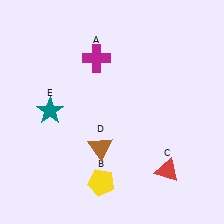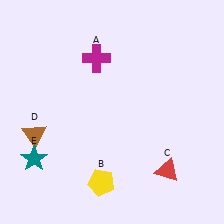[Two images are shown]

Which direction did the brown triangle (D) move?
The brown triangle (D) moved left.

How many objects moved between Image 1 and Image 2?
2 objects moved between the two images.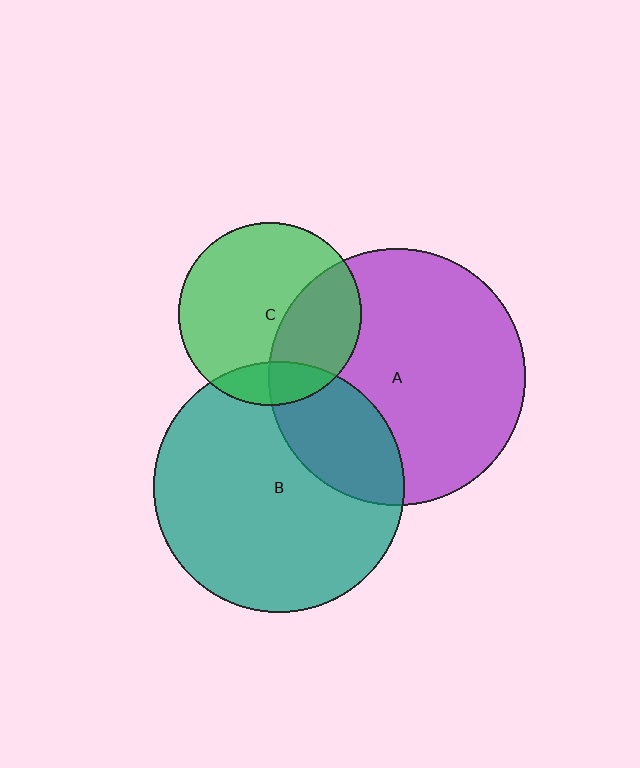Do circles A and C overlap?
Yes.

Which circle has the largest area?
Circle A (purple).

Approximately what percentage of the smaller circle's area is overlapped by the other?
Approximately 35%.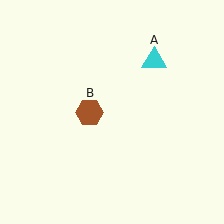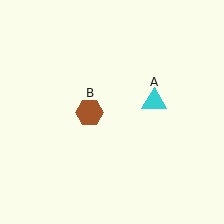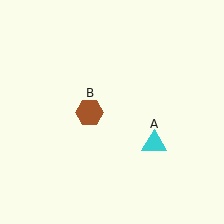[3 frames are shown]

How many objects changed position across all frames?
1 object changed position: cyan triangle (object A).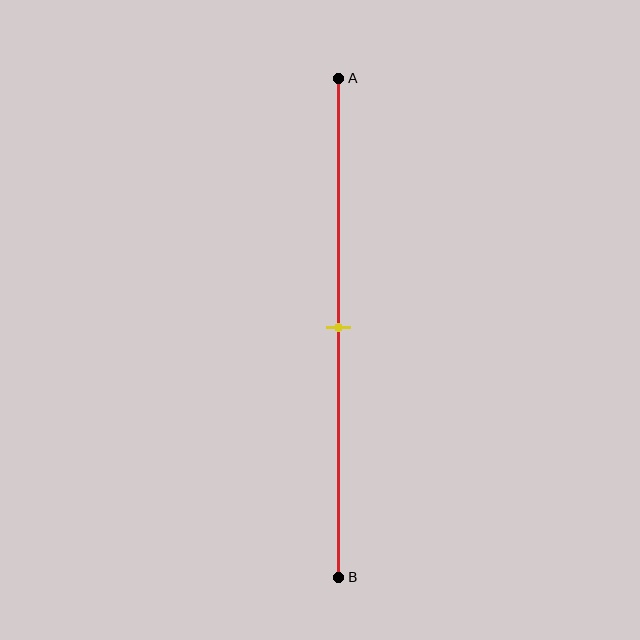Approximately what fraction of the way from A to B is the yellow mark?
The yellow mark is approximately 50% of the way from A to B.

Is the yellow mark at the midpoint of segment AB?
Yes, the mark is approximately at the midpoint.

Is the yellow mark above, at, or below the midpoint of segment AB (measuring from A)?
The yellow mark is approximately at the midpoint of segment AB.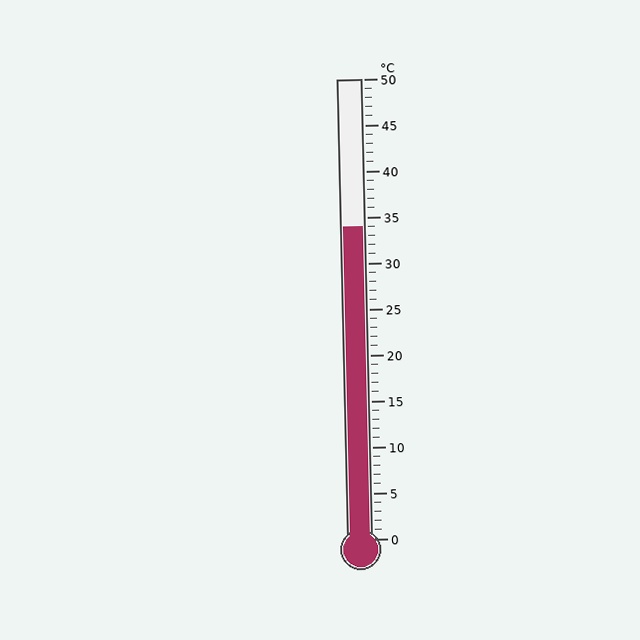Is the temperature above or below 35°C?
The temperature is below 35°C.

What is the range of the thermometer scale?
The thermometer scale ranges from 0°C to 50°C.